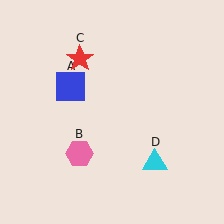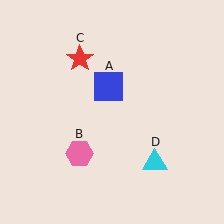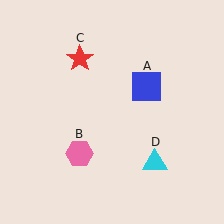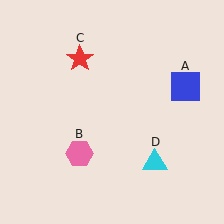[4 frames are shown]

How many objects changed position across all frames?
1 object changed position: blue square (object A).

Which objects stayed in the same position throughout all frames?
Pink hexagon (object B) and red star (object C) and cyan triangle (object D) remained stationary.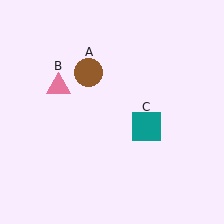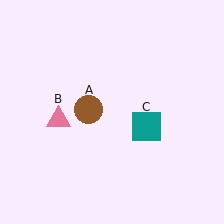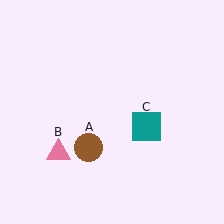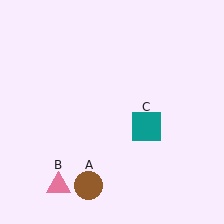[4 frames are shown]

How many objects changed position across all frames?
2 objects changed position: brown circle (object A), pink triangle (object B).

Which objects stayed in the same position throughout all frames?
Teal square (object C) remained stationary.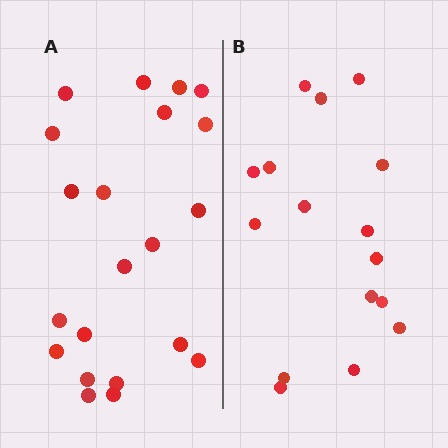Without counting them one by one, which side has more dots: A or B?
Region A (the left region) has more dots.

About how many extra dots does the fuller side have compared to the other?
Region A has about 5 more dots than region B.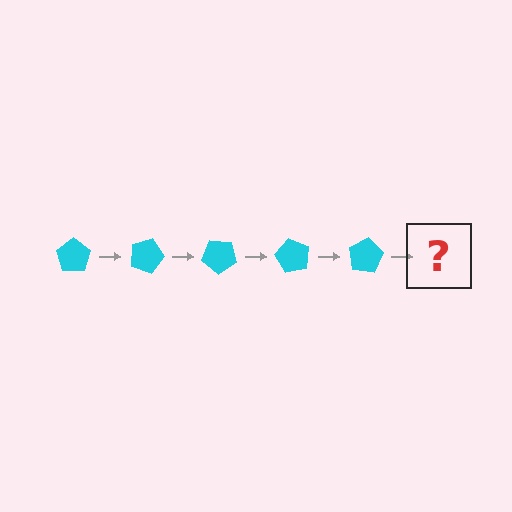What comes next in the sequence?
The next element should be a cyan pentagon rotated 100 degrees.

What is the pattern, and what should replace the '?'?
The pattern is that the pentagon rotates 20 degrees each step. The '?' should be a cyan pentagon rotated 100 degrees.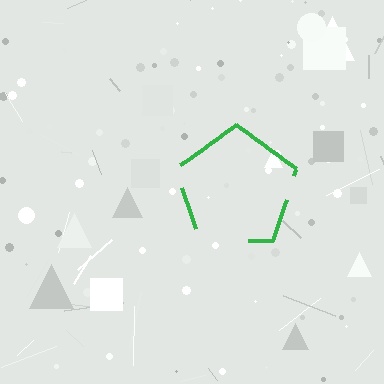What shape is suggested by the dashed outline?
The dashed outline suggests a pentagon.